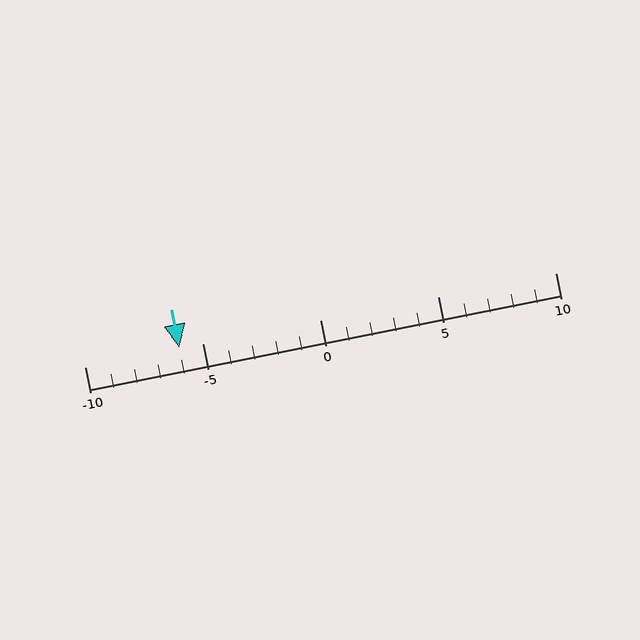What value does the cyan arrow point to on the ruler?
The cyan arrow points to approximately -6.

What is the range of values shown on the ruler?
The ruler shows values from -10 to 10.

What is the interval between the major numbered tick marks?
The major tick marks are spaced 5 units apart.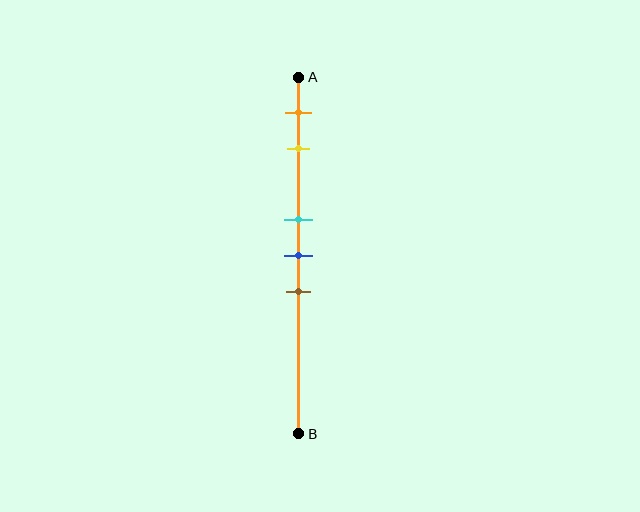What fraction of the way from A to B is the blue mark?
The blue mark is approximately 50% (0.5) of the way from A to B.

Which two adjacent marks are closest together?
The cyan and blue marks are the closest adjacent pair.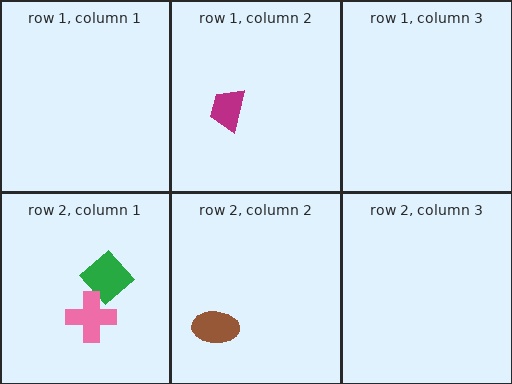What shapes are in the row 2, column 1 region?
The green diamond, the pink cross.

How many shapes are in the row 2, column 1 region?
2.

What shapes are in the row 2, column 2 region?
The brown ellipse.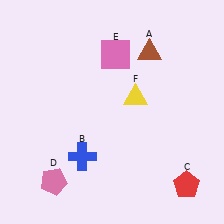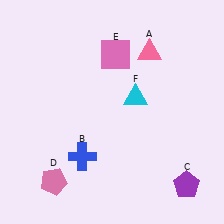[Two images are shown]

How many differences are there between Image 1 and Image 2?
There are 3 differences between the two images.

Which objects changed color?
A changed from brown to pink. C changed from red to purple. F changed from yellow to cyan.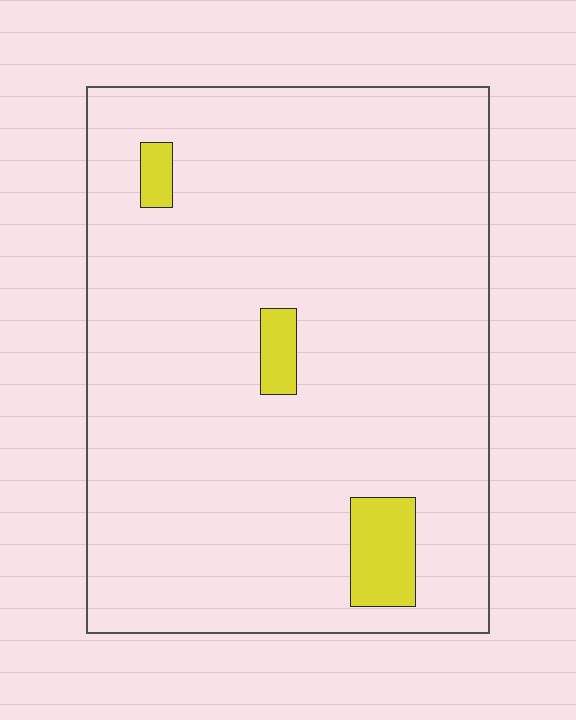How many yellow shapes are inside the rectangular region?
3.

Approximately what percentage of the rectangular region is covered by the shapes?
Approximately 5%.